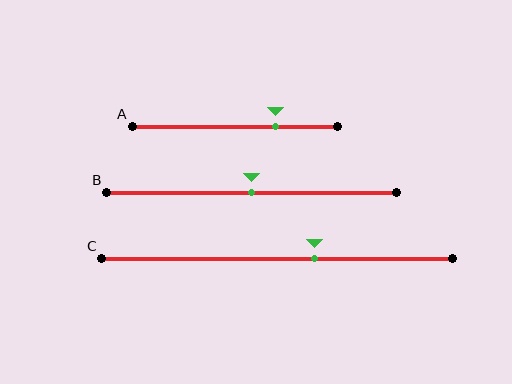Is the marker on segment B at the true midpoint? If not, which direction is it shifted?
Yes, the marker on segment B is at the true midpoint.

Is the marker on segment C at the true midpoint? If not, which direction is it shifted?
No, the marker on segment C is shifted to the right by about 11% of the segment length.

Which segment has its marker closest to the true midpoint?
Segment B has its marker closest to the true midpoint.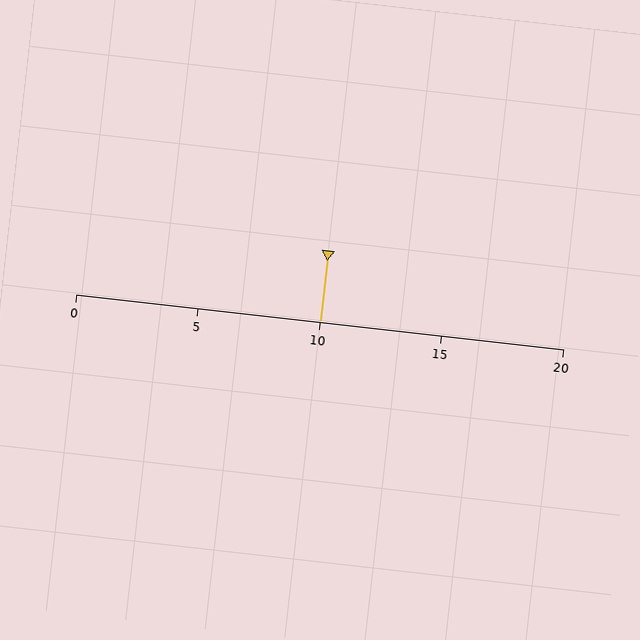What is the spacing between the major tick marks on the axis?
The major ticks are spaced 5 apart.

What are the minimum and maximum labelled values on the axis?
The axis runs from 0 to 20.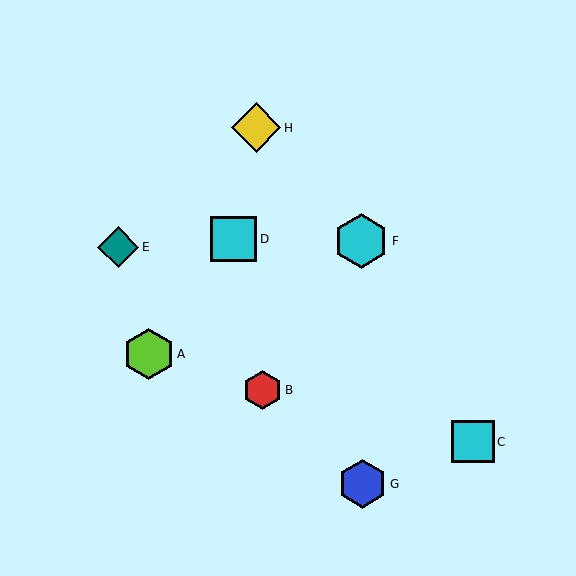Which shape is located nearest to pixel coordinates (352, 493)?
The blue hexagon (labeled G) at (362, 484) is nearest to that location.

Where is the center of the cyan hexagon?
The center of the cyan hexagon is at (361, 241).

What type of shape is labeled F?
Shape F is a cyan hexagon.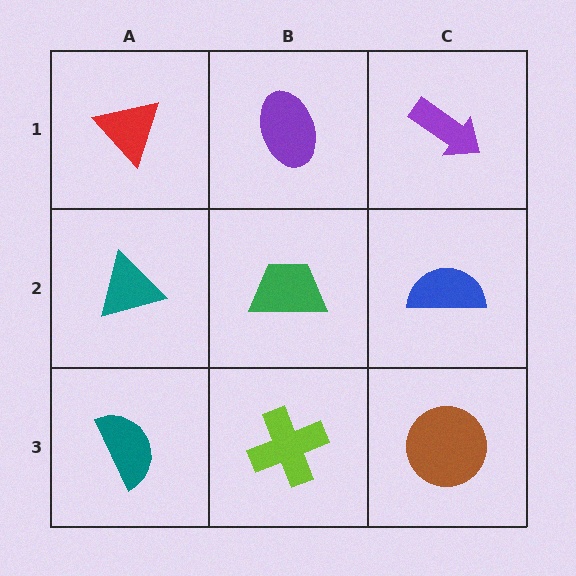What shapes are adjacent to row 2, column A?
A red triangle (row 1, column A), a teal semicircle (row 3, column A), a green trapezoid (row 2, column B).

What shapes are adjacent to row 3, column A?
A teal triangle (row 2, column A), a lime cross (row 3, column B).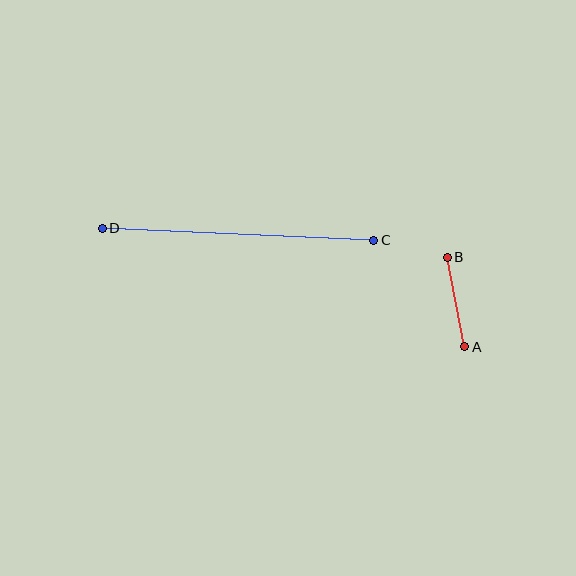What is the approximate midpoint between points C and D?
The midpoint is at approximately (238, 234) pixels.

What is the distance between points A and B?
The distance is approximately 91 pixels.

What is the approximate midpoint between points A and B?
The midpoint is at approximately (456, 302) pixels.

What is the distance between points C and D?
The distance is approximately 272 pixels.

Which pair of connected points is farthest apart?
Points C and D are farthest apart.